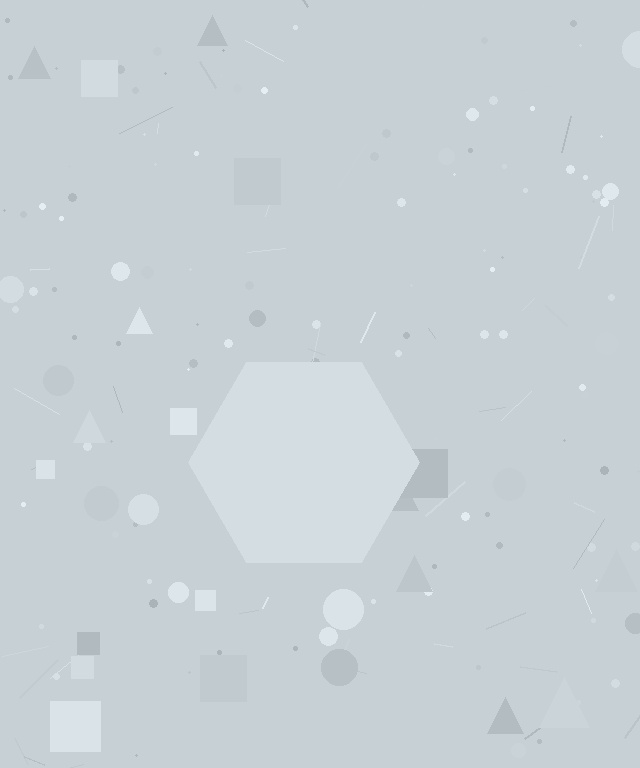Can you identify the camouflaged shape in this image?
The camouflaged shape is a hexagon.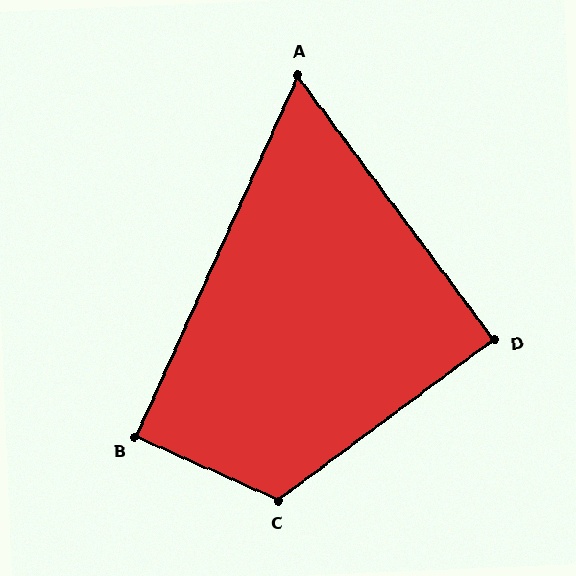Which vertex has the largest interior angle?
C, at approximately 119 degrees.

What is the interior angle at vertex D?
Approximately 90 degrees (approximately right).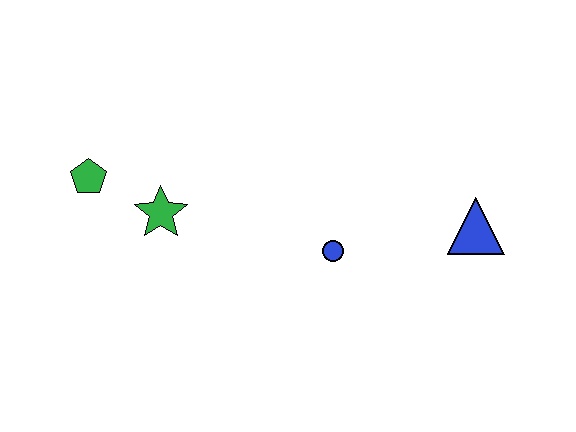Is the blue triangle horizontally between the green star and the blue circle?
No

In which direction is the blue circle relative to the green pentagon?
The blue circle is to the right of the green pentagon.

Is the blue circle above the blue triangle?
No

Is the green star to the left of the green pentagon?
No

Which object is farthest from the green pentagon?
The blue triangle is farthest from the green pentagon.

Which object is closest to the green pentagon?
The green star is closest to the green pentagon.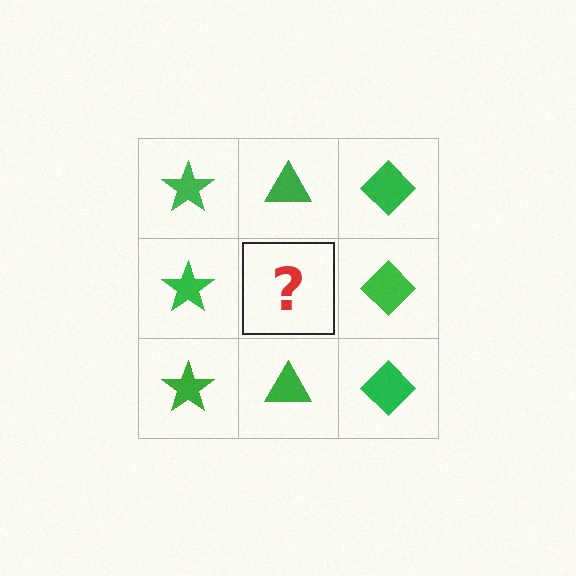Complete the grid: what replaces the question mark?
The question mark should be replaced with a green triangle.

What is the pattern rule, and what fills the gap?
The rule is that each column has a consistent shape. The gap should be filled with a green triangle.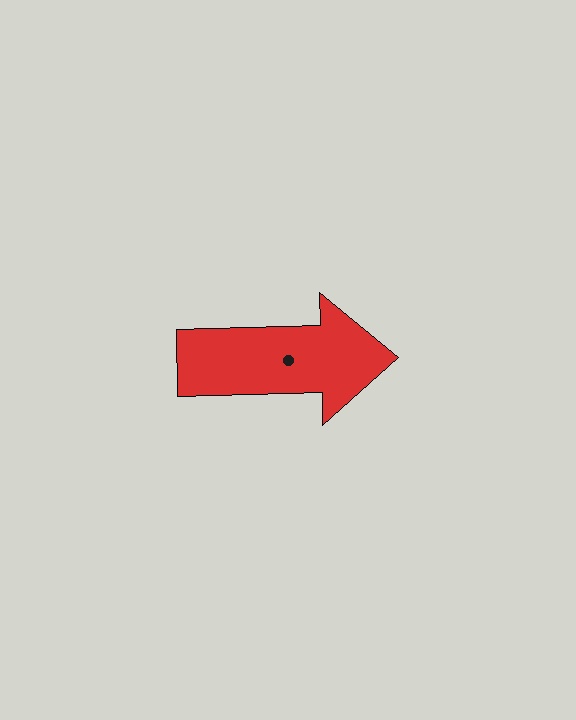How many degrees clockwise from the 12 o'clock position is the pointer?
Approximately 89 degrees.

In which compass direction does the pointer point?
East.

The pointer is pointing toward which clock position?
Roughly 3 o'clock.